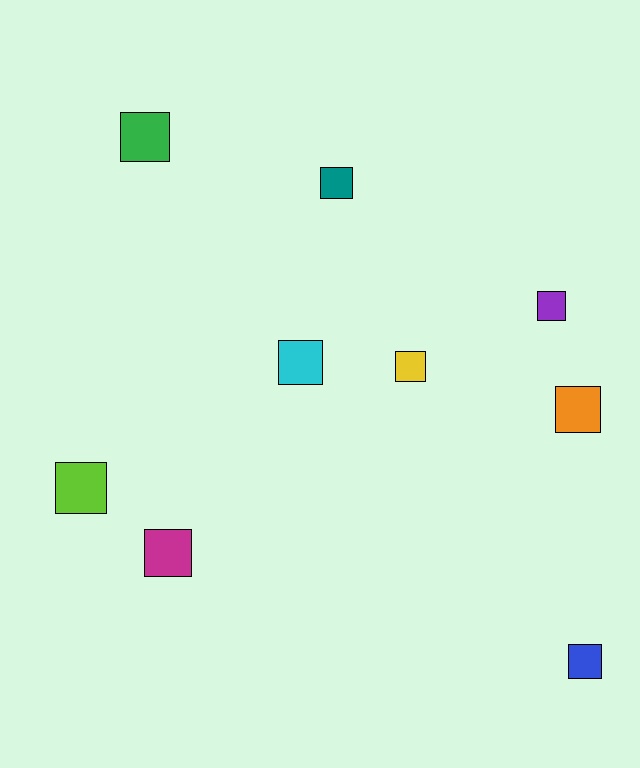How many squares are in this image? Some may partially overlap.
There are 9 squares.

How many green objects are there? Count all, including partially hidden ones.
There is 1 green object.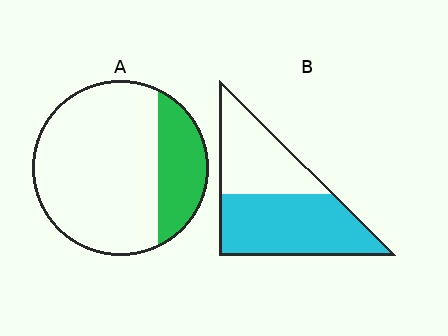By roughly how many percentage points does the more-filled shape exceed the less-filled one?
By roughly 35 percentage points (B over A).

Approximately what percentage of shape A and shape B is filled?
A is approximately 25% and B is approximately 60%.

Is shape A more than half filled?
No.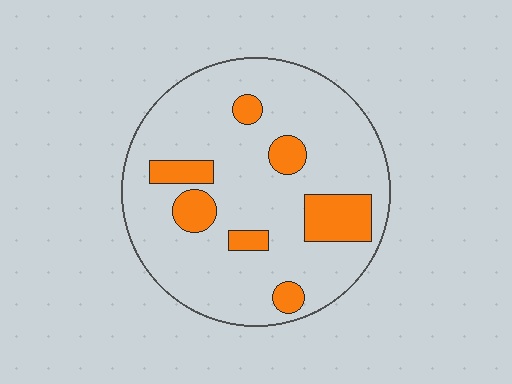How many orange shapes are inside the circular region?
7.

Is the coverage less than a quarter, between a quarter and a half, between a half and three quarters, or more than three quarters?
Less than a quarter.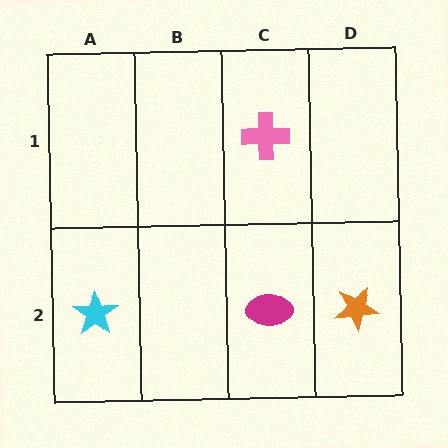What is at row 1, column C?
A pink cross.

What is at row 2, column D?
An orange star.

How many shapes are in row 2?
3 shapes.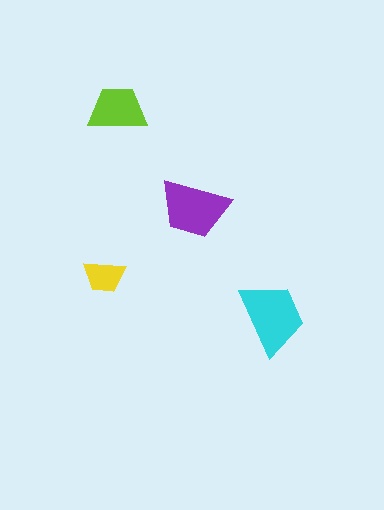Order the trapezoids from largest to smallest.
the cyan one, the purple one, the lime one, the yellow one.